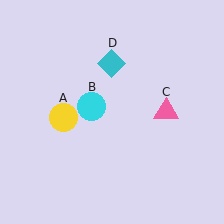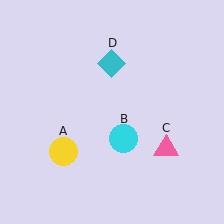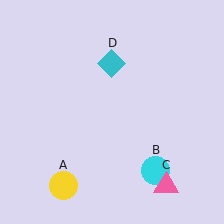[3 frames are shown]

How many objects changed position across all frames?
3 objects changed position: yellow circle (object A), cyan circle (object B), pink triangle (object C).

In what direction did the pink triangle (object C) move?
The pink triangle (object C) moved down.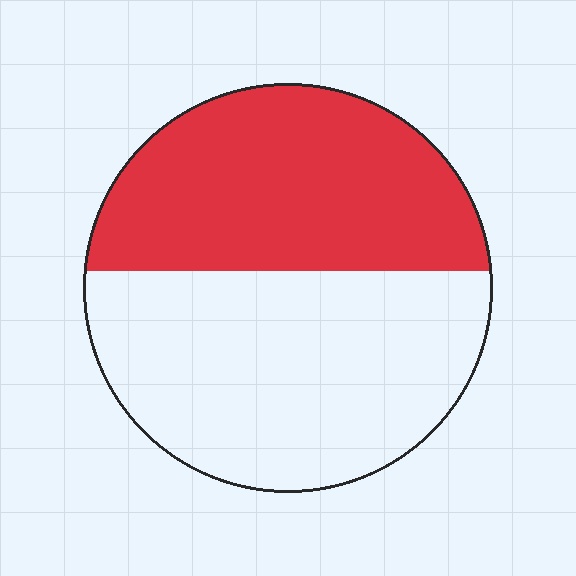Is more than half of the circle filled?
No.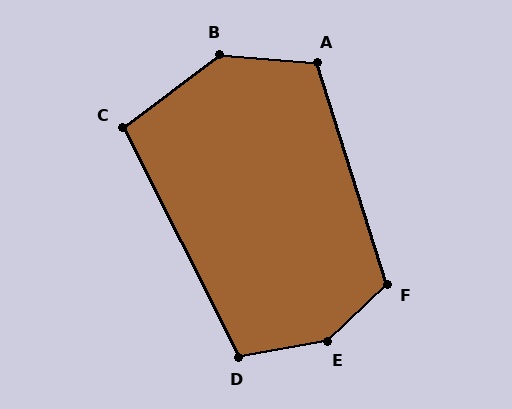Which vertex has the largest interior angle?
E, at approximately 148 degrees.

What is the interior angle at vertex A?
Approximately 112 degrees (obtuse).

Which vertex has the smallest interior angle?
C, at approximately 100 degrees.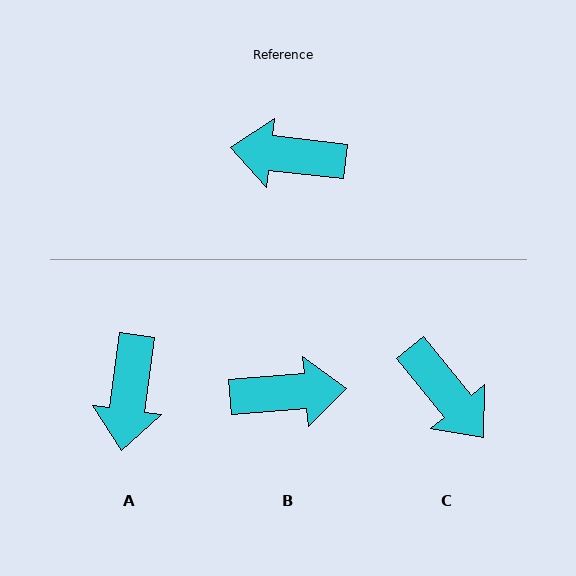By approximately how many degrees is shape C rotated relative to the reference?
Approximately 136 degrees counter-clockwise.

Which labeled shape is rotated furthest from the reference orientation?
B, about 169 degrees away.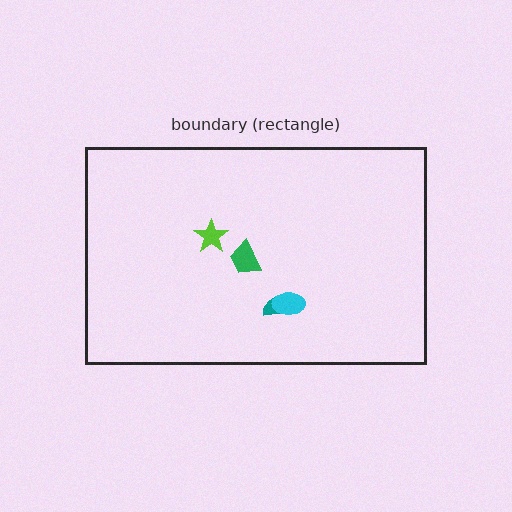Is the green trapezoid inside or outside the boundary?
Inside.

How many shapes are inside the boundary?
4 inside, 0 outside.